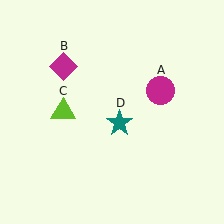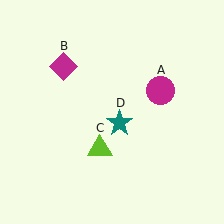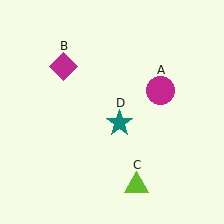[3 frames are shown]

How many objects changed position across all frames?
1 object changed position: lime triangle (object C).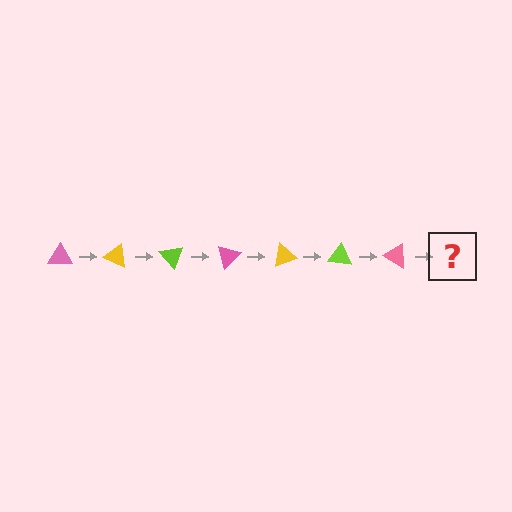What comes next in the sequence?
The next element should be a yellow triangle, rotated 175 degrees from the start.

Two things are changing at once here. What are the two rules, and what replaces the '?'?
The two rules are that it rotates 25 degrees each step and the color cycles through pink, yellow, and lime. The '?' should be a yellow triangle, rotated 175 degrees from the start.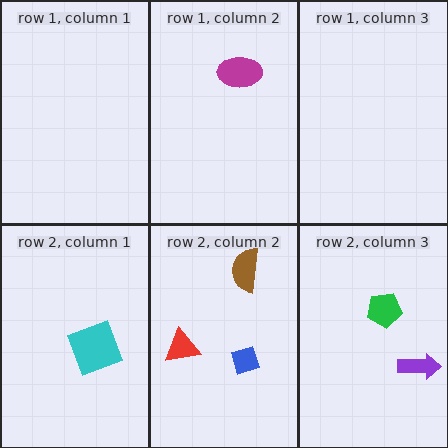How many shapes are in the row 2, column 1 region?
1.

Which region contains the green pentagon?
The row 2, column 3 region.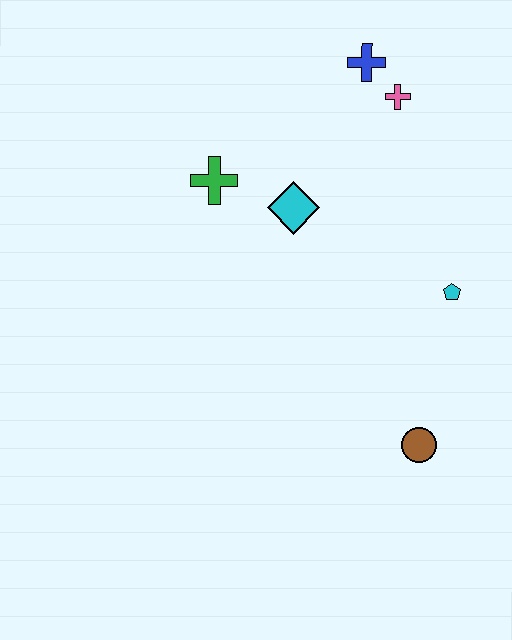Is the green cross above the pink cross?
No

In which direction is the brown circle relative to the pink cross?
The brown circle is below the pink cross.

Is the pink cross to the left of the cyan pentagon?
Yes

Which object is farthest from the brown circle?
The blue cross is farthest from the brown circle.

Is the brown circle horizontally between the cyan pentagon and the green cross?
Yes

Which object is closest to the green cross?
The cyan diamond is closest to the green cross.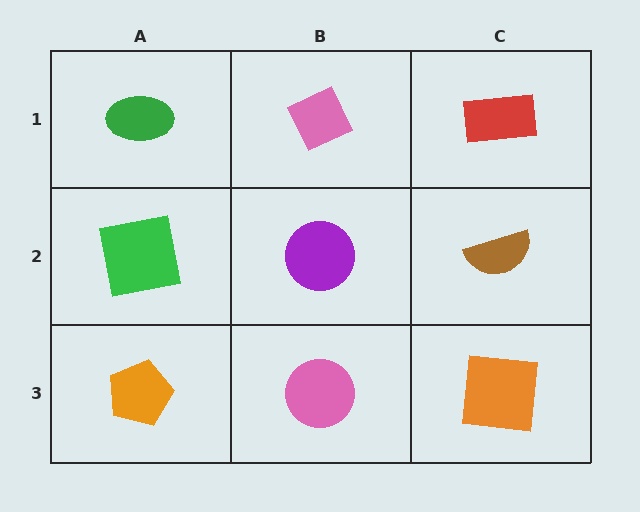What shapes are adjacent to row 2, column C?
A red rectangle (row 1, column C), an orange square (row 3, column C), a purple circle (row 2, column B).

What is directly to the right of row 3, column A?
A pink circle.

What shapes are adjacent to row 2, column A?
A green ellipse (row 1, column A), an orange pentagon (row 3, column A), a purple circle (row 2, column B).